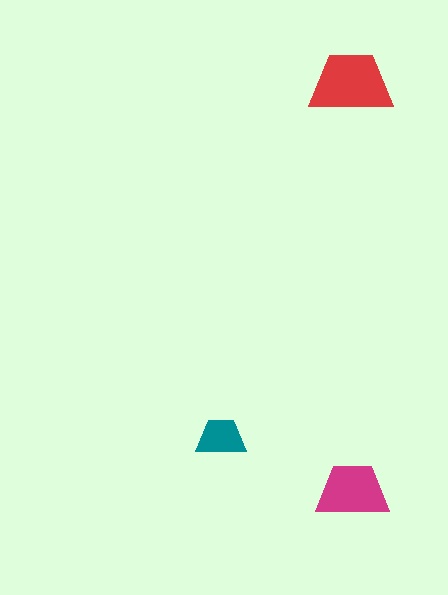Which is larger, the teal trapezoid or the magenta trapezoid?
The magenta one.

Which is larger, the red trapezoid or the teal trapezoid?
The red one.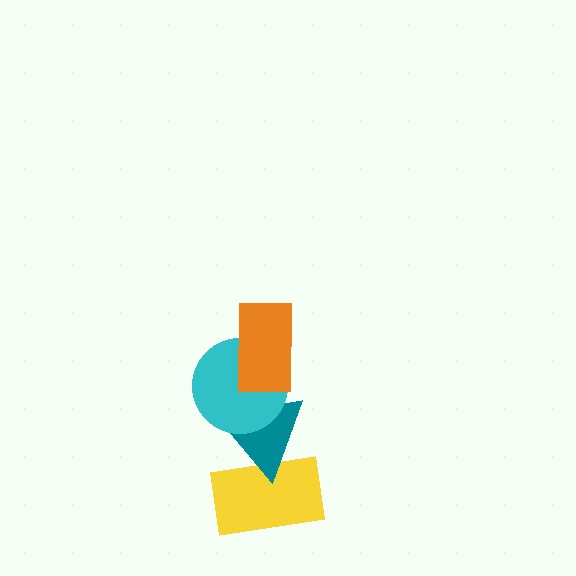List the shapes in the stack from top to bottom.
From top to bottom: the orange rectangle, the cyan circle, the teal triangle, the yellow rectangle.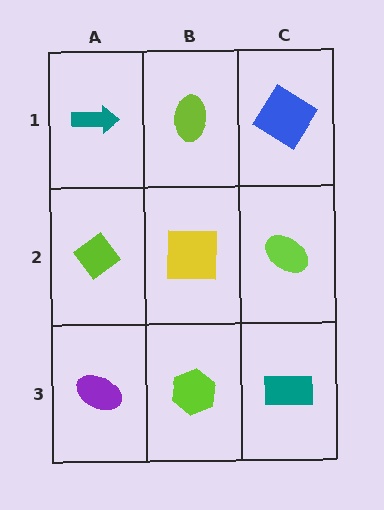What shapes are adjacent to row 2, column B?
A lime ellipse (row 1, column B), a lime hexagon (row 3, column B), a lime diamond (row 2, column A), a lime ellipse (row 2, column C).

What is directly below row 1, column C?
A lime ellipse.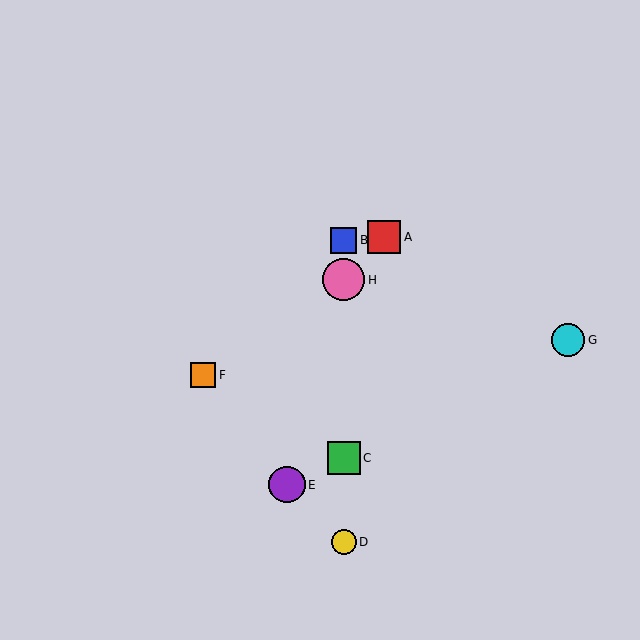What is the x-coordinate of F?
Object F is at x≈203.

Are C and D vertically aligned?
Yes, both are at x≈344.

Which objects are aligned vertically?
Objects B, C, D, H are aligned vertically.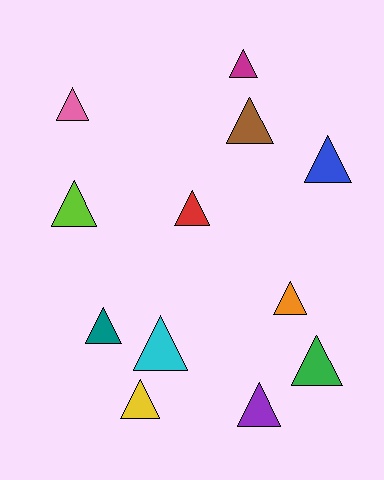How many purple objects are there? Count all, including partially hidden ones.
There is 1 purple object.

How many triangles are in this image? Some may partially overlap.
There are 12 triangles.